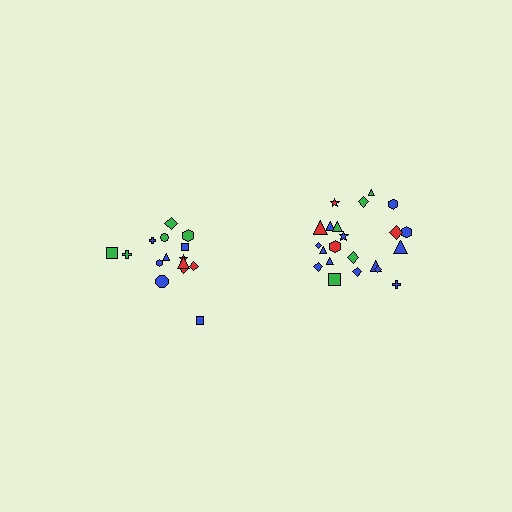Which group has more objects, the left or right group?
The right group.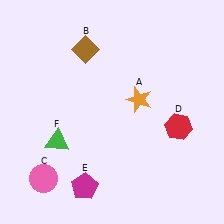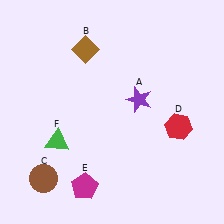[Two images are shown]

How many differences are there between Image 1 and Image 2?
There are 2 differences between the two images.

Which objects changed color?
A changed from orange to purple. C changed from pink to brown.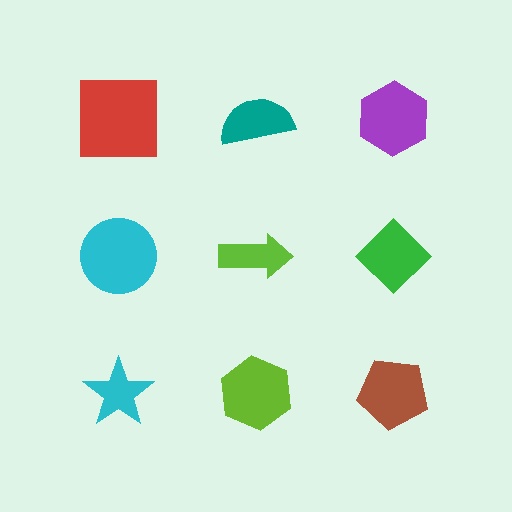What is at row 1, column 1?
A red square.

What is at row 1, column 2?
A teal semicircle.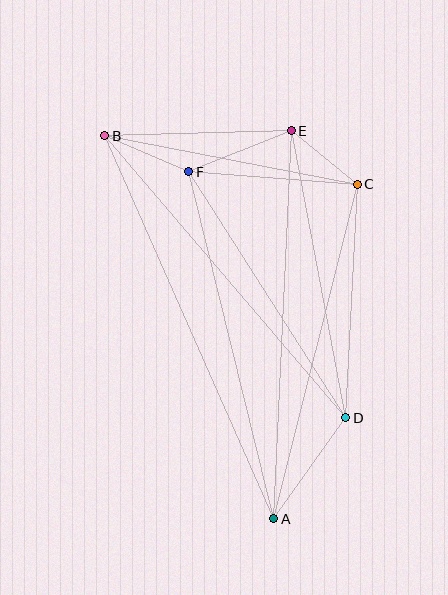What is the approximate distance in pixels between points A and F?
The distance between A and F is approximately 358 pixels.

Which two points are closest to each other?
Points C and E are closest to each other.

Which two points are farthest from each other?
Points A and B are farthest from each other.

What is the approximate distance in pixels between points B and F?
The distance between B and F is approximately 92 pixels.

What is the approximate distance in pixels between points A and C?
The distance between A and C is approximately 345 pixels.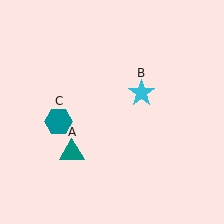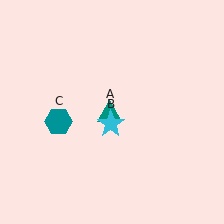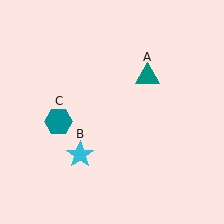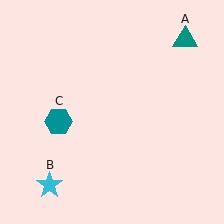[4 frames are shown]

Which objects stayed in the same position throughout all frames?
Teal hexagon (object C) remained stationary.